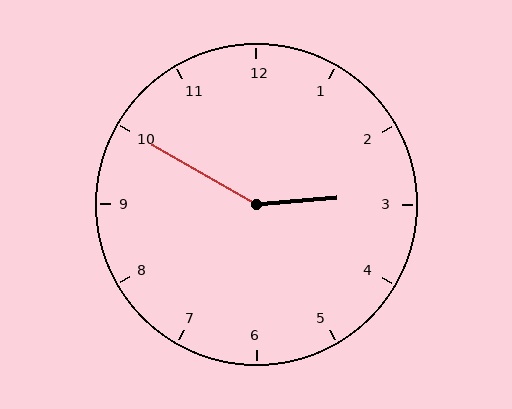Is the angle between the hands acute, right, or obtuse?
It is obtuse.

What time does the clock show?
2:50.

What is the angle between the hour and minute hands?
Approximately 145 degrees.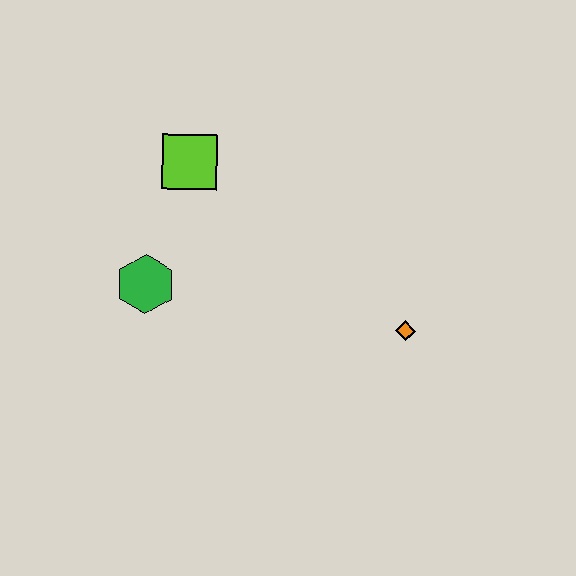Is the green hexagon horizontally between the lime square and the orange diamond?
No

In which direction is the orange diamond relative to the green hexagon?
The orange diamond is to the right of the green hexagon.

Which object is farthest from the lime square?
The orange diamond is farthest from the lime square.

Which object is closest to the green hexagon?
The lime square is closest to the green hexagon.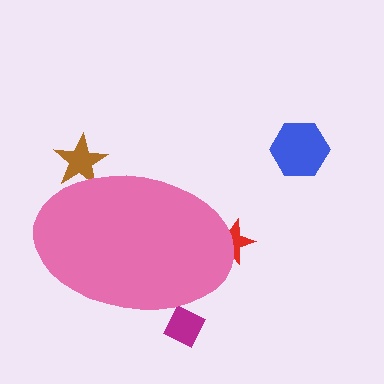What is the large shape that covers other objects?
A pink ellipse.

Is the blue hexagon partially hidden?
No, the blue hexagon is fully visible.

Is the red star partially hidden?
Yes, the red star is partially hidden behind the pink ellipse.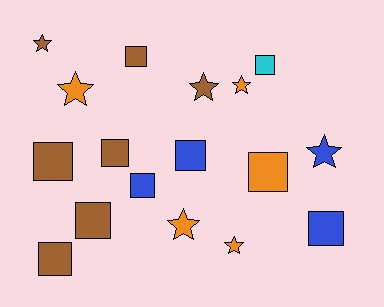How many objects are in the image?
There are 17 objects.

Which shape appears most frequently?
Square, with 10 objects.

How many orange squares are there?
There is 1 orange square.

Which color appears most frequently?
Brown, with 7 objects.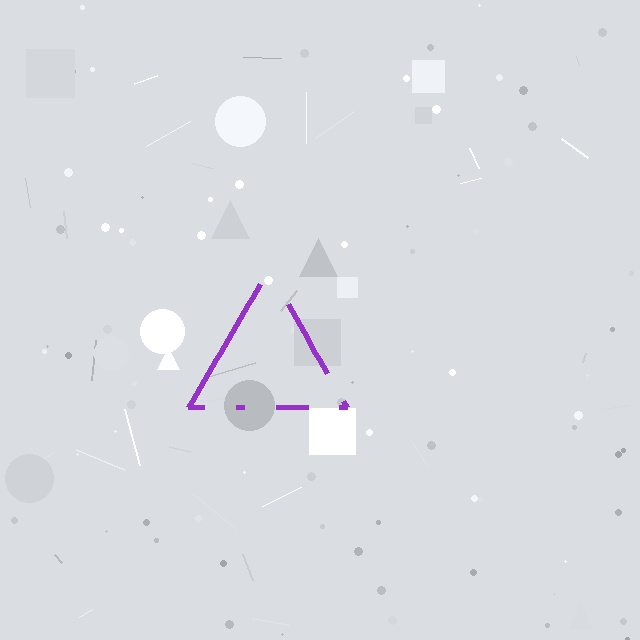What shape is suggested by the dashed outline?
The dashed outline suggests a triangle.